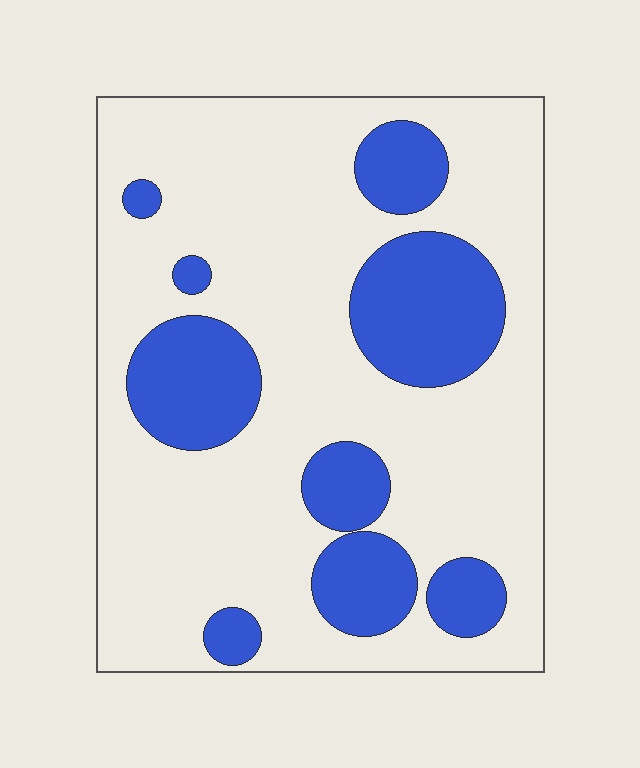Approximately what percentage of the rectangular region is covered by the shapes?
Approximately 25%.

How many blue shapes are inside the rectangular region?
9.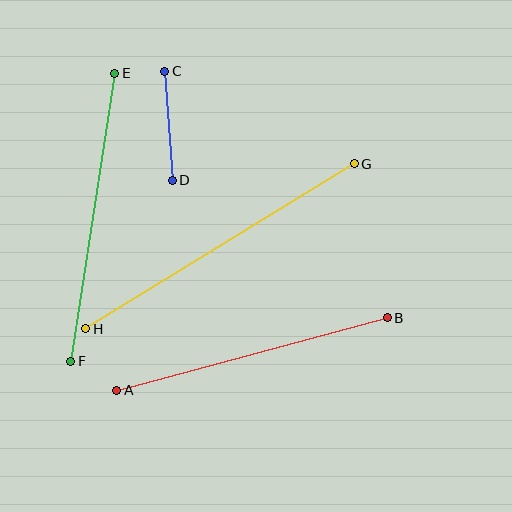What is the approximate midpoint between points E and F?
The midpoint is at approximately (93, 217) pixels.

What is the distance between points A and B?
The distance is approximately 280 pixels.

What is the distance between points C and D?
The distance is approximately 109 pixels.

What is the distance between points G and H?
The distance is approximately 315 pixels.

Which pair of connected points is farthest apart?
Points G and H are farthest apart.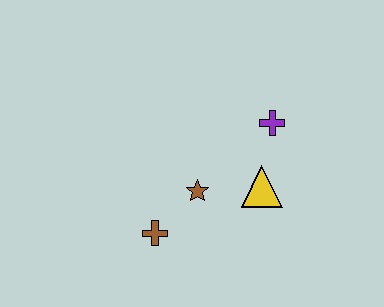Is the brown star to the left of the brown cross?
No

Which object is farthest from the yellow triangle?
The brown cross is farthest from the yellow triangle.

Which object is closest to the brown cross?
The brown star is closest to the brown cross.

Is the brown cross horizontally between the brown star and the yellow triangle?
No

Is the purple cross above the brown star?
Yes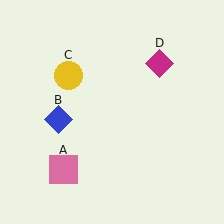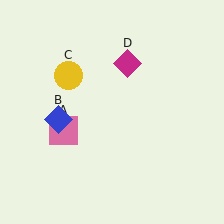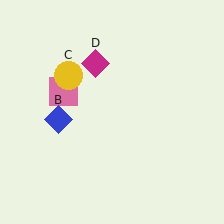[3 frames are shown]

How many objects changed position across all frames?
2 objects changed position: pink square (object A), magenta diamond (object D).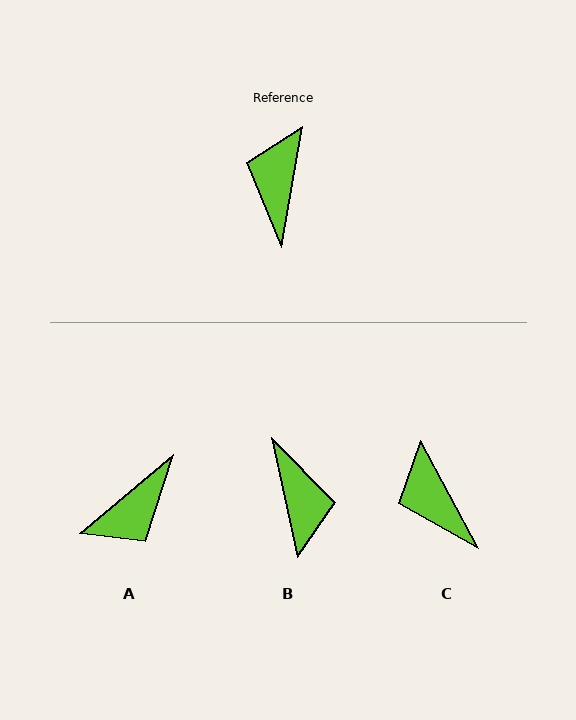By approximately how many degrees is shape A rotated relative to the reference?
Approximately 140 degrees counter-clockwise.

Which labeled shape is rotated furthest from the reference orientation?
B, about 158 degrees away.